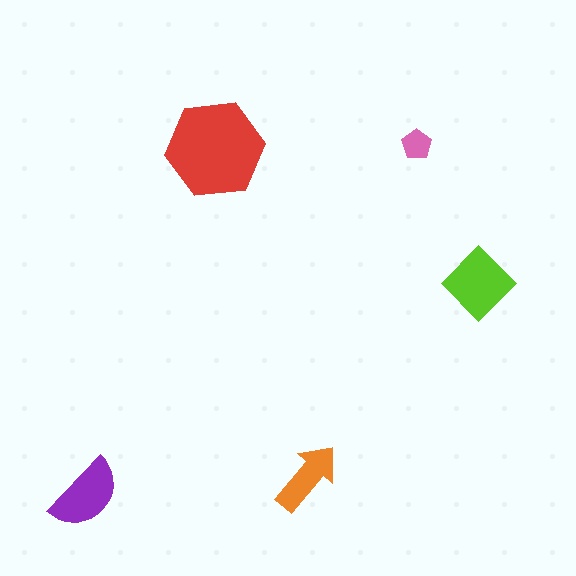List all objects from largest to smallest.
The red hexagon, the lime diamond, the purple semicircle, the orange arrow, the pink pentagon.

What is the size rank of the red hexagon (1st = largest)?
1st.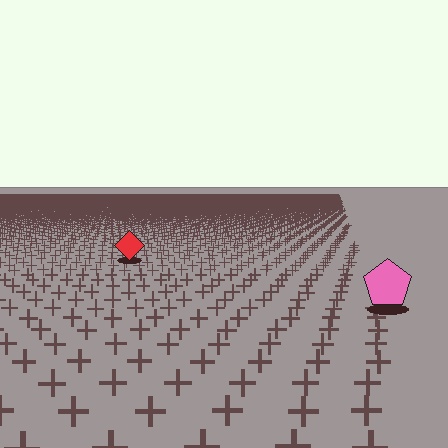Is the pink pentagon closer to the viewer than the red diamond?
Yes. The pink pentagon is closer — you can tell from the texture gradient: the ground texture is coarser near it.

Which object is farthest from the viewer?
The red diamond is farthest from the viewer. It appears smaller and the ground texture around it is denser.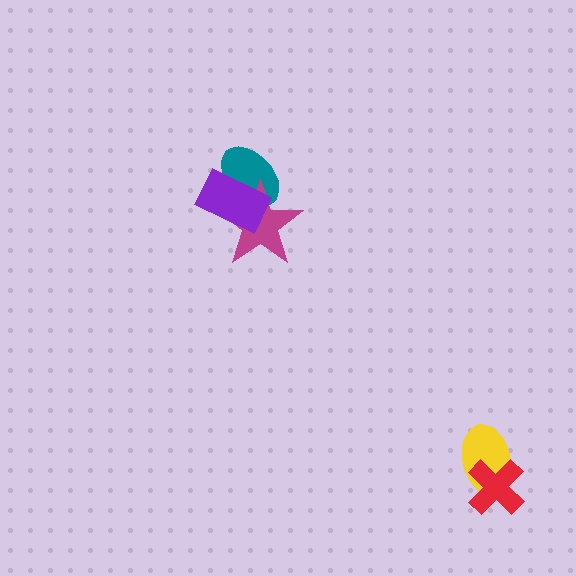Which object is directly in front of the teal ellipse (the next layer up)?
The magenta star is directly in front of the teal ellipse.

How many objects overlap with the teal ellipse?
2 objects overlap with the teal ellipse.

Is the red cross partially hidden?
No, no other shape covers it.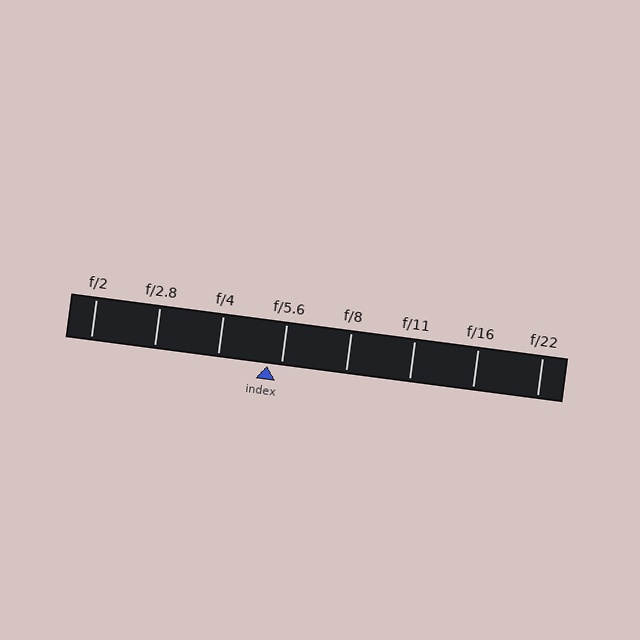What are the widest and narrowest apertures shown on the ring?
The widest aperture shown is f/2 and the narrowest is f/22.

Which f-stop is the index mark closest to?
The index mark is closest to f/5.6.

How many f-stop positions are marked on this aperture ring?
There are 8 f-stop positions marked.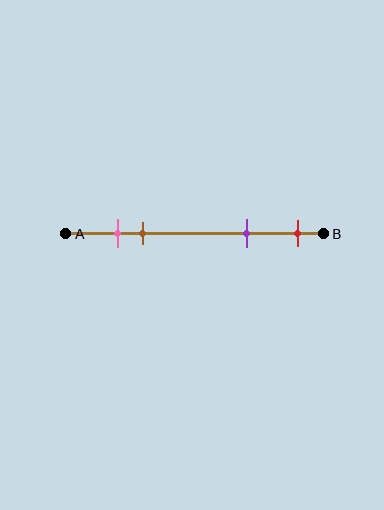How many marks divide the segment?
There are 4 marks dividing the segment.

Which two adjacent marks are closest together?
The pink and brown marks are the closest adjacent pair.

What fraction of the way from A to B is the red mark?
The red mark is approximately 90% (0.9) of the way from A to B.